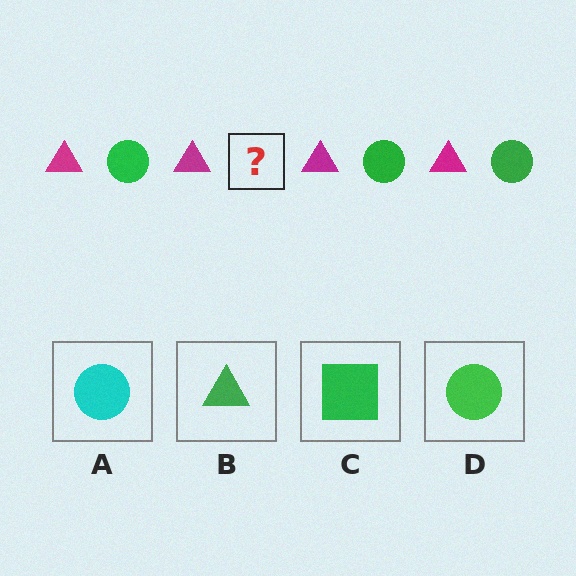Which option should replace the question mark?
Option D.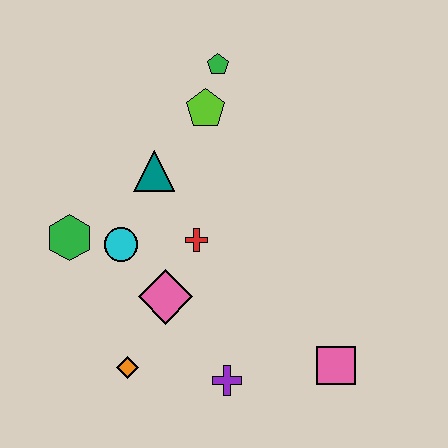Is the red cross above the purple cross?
Yes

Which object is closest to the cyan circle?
The green hexagon is closest to the cyan circle.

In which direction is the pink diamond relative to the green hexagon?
The pink diamond is to the right of the green hexagon.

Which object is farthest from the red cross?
The pink square is farthest from the red cross.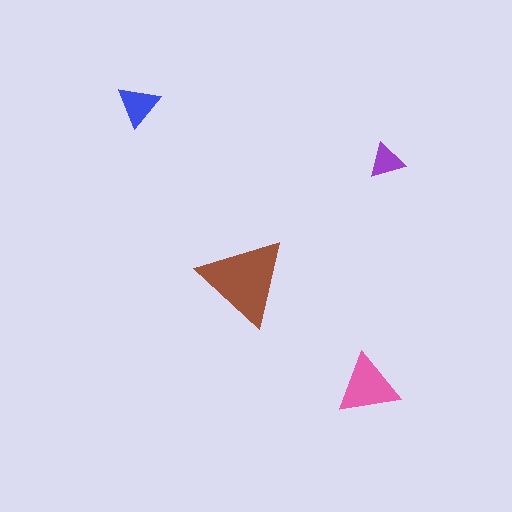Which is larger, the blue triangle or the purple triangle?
The blue one.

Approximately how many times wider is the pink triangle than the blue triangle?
About 1.5 times wider.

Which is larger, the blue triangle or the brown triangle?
The brown one.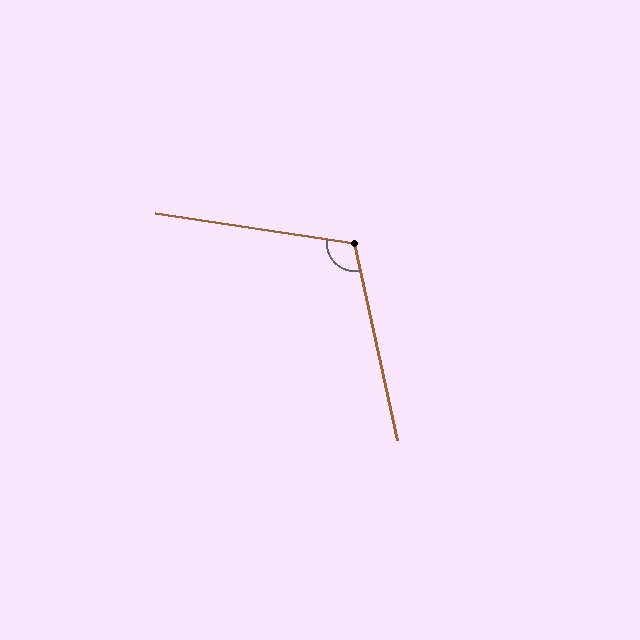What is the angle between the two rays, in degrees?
Approximately 111 degrees.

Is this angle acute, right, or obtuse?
It is obtuse.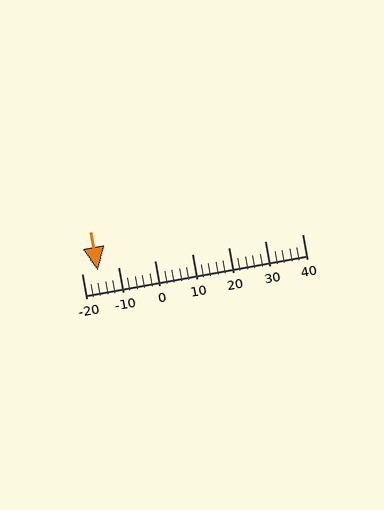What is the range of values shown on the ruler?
The ruler shows values from -20 to 40.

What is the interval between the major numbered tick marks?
The major tick marks are spaced 10 units apart.